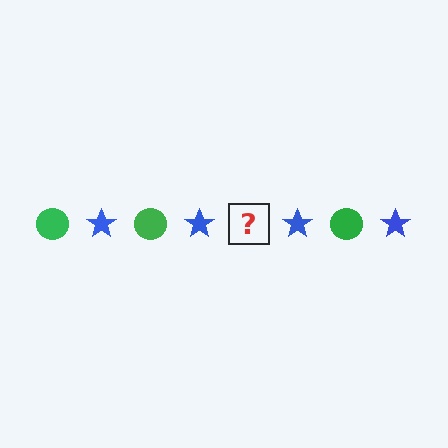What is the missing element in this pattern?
The missing element is a green circle.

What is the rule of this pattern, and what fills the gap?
The rule is that the pattern alternates between green circle and blue star. The gap should be filled with a green circle.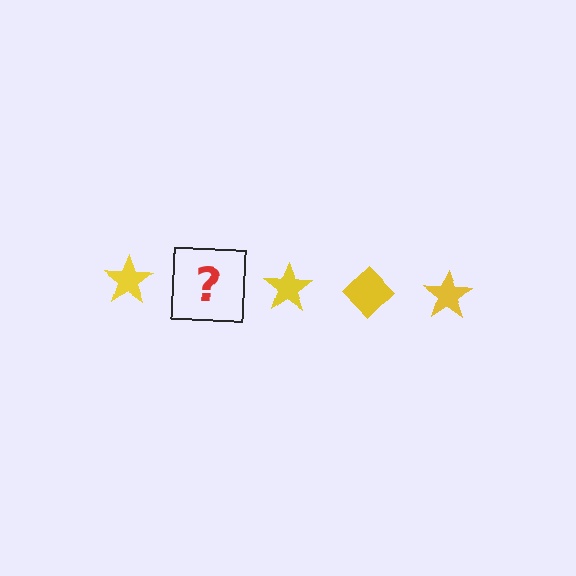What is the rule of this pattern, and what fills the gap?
The rule is that the pattern cycles through star, diamond shapes in yellow. The gap should be filled with a yellow diamond.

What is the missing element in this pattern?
The missing element is a yellow diamond.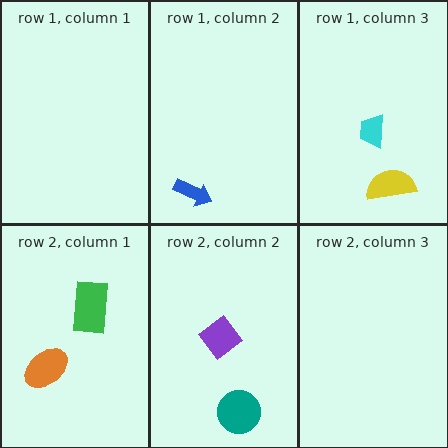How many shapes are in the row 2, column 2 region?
2.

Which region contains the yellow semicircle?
The row 1, column 3 region.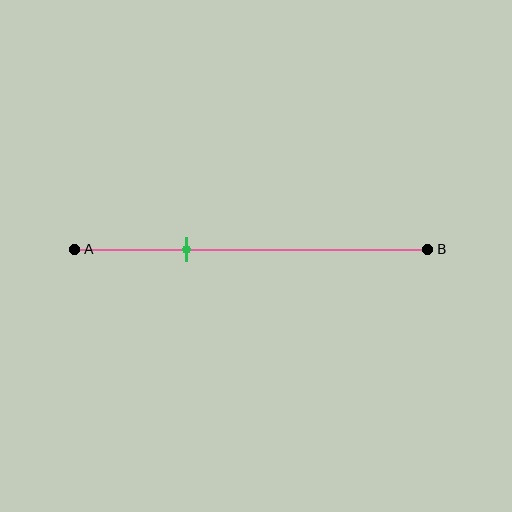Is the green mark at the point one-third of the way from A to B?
Yes, the mark is approximately at the one-third point.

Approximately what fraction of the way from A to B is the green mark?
The green mark is approximately 30% of the way from A to B.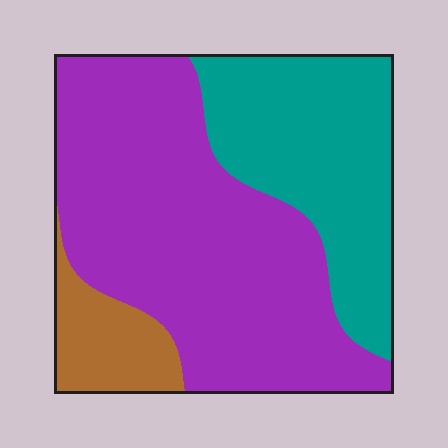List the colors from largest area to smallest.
From largest to smallest: purple, teal, brown.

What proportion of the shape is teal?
Teal takes up between a quarter and a half of the shape.